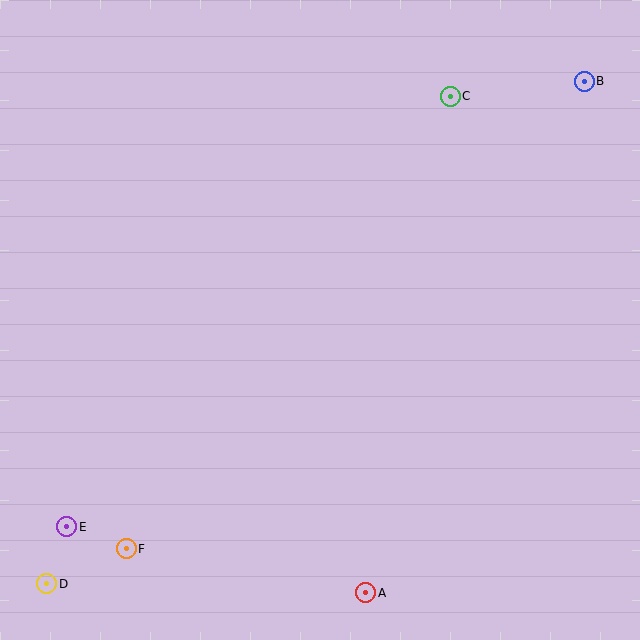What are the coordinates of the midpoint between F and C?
The midpoint between F and C is at (288, 323).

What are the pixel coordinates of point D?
Point D is at (47, 584).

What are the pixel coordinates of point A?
Point A is at (366, 593).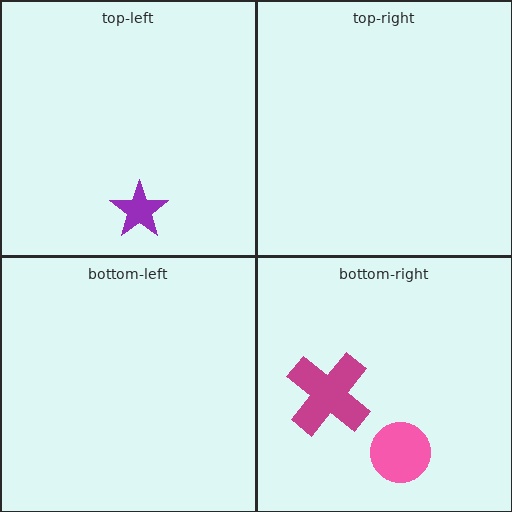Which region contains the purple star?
The top-left region.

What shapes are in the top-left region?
The purple star.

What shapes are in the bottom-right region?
The magenta cross, the pink circle.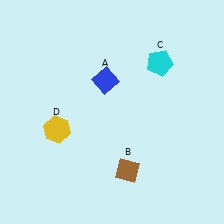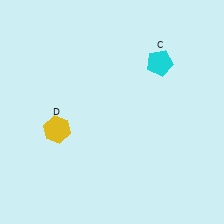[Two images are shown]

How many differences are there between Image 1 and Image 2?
There are 2 differences between the two images.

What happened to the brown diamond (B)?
The brown diamond (B) was removed in Image 2. It was in the bottom-right area of Image 1.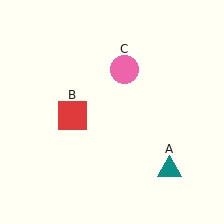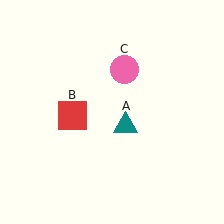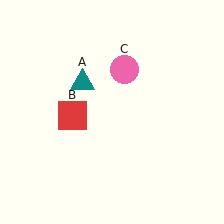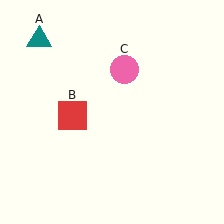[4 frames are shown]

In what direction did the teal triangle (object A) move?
The teal triangle (object A) moved up and to the left.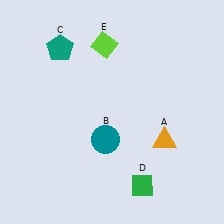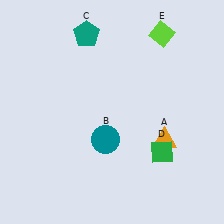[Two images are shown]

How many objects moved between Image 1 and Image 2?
3 objects moved between the two images.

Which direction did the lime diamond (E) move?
The lime diamond (E) moved right.